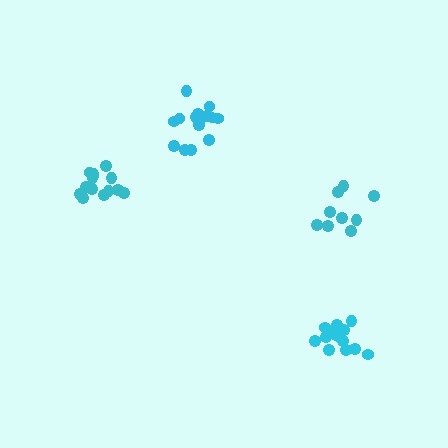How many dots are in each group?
Group 1: 9 dots, Group 2: 15 dots, Group 3: 14 dots, Group 4: 15 dots (53 total).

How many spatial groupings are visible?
There are 4 spatial groupings.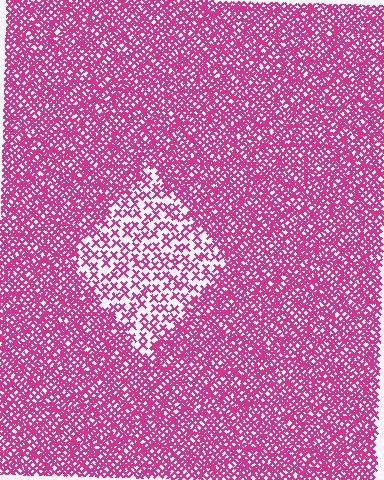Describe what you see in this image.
The image contains small magenta elements arranged at two different densities. A diamond-shaped region is visible where the elements are less densely packed than the surrounding area.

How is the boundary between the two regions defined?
The boundary is defined by a change in element density (approximately 2.4x ratio). All elements are the same color, size, and shape.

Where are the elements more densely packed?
The elements are more densely packed outside the diamond boundary.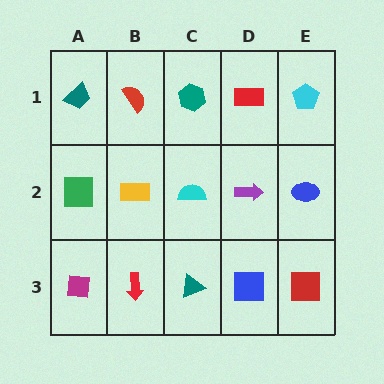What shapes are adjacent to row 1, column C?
A cyan semicircle (row 2, column C), a red semicircle (row 1, column B), a red rectangle (row 1, column D).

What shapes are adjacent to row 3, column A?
A green square (row 2, column A), a red arrow (row 3, column B).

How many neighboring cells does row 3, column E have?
2.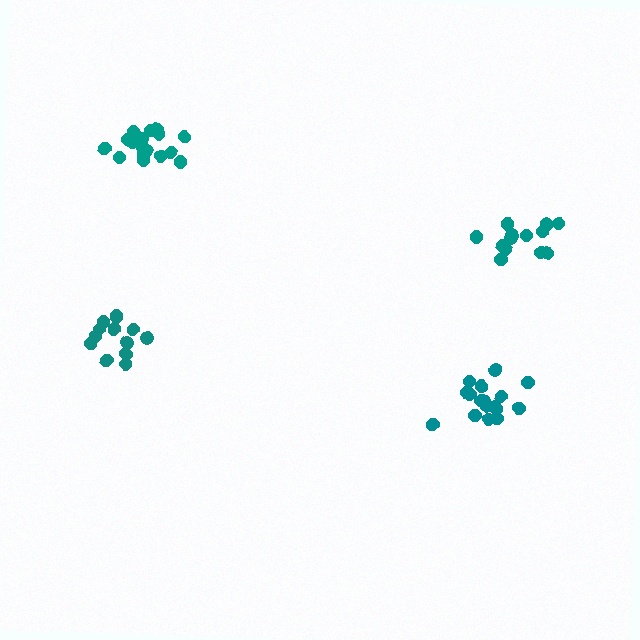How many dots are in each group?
Group 1: 18 dots, Group 2: 13 dots, Group 3: 17 dots, Group 4: 13 dots (61 total).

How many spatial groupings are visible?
There are 4 spatial groupings.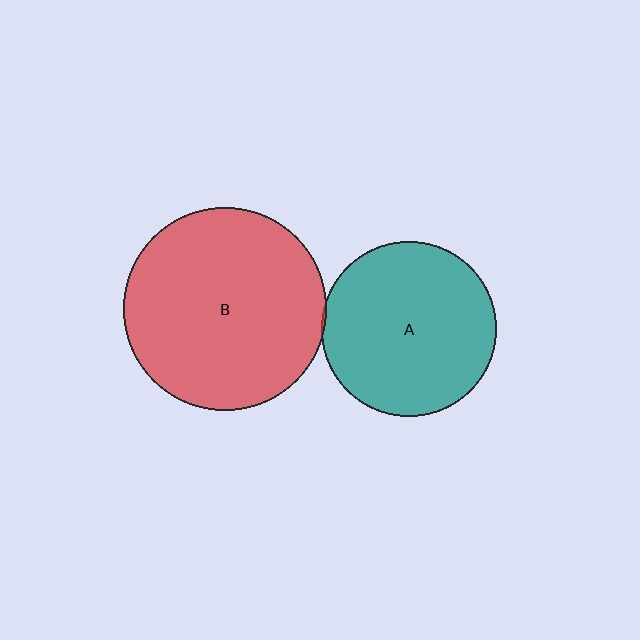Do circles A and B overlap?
Yes.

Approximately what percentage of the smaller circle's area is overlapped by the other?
Approximately 5%.